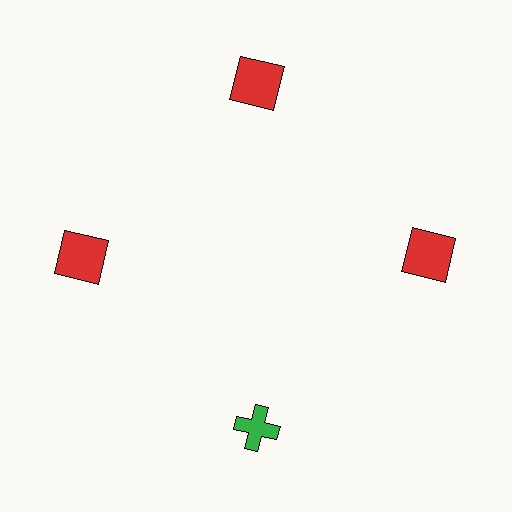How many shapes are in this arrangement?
There are 4 shapes arranged in a ring pattern.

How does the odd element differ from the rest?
It differs in both color (green instead of red) and shape (cross instead of square).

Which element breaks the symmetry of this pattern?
The green cross at roughly the 6 o'clock position breaks the symmetry. All other shapes are red squares.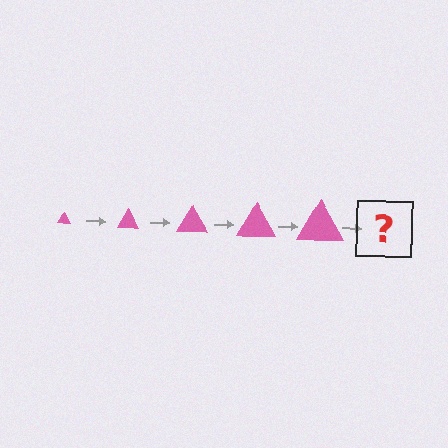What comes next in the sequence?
The next element should be a pink triangle, larger than the previous one.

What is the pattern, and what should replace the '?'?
The pattern is that the triangle gets progressively larger each step. The '?' should be a pink triangle, larger than the previous one.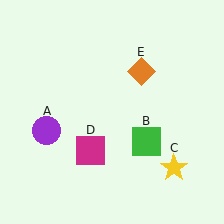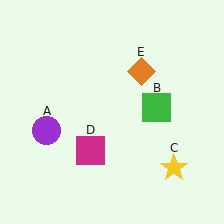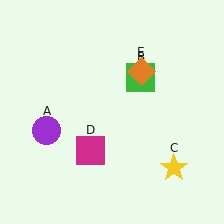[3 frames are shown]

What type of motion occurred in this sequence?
The green square (object B) rotated counterclockwise around the center of the scene.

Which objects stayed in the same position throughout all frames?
Purple circle (object A) and yellow star (object C) and magenta square (object D) and orange diamond (object E) remained stationary.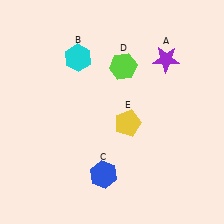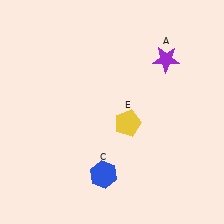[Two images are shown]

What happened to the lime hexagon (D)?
The lime hexagon (D) was removed in Image 2. It was in the top-right area of Image 1.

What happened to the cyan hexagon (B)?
The cyan hexagon (B) was removed in Image 2. It was in the top-left area of Image 1.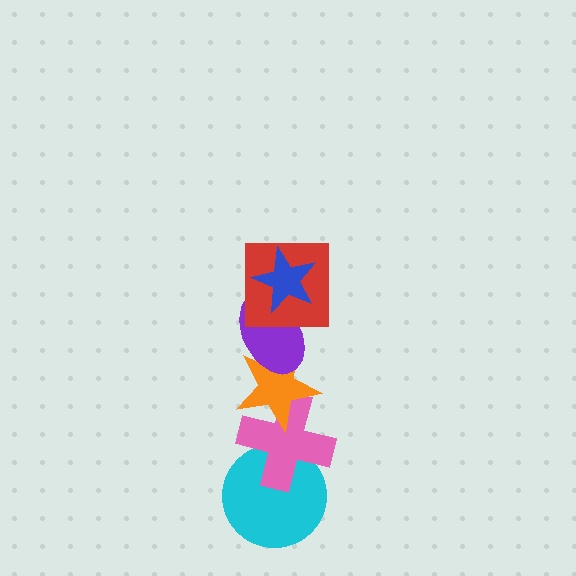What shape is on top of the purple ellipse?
The red square is on top of the purple ellipse.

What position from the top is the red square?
The red square is 2nd from the top.